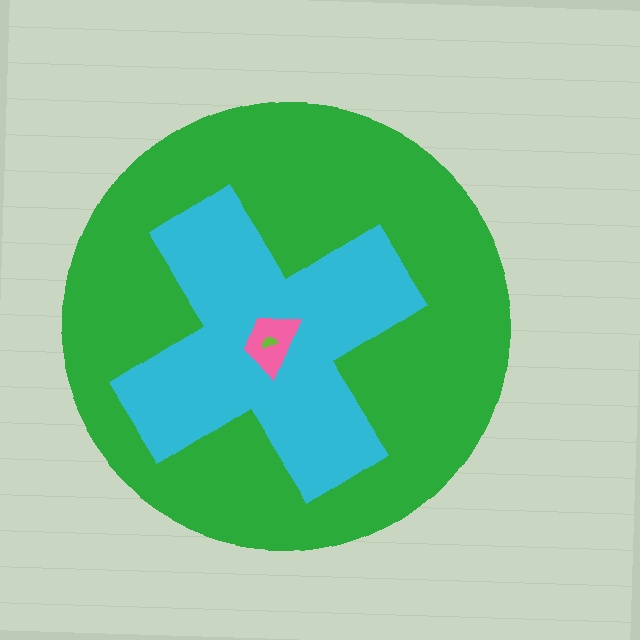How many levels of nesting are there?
4.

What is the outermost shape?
The green circle.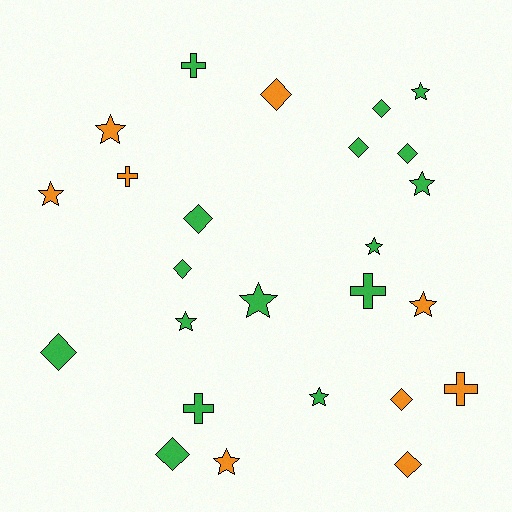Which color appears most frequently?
Green, with 16 objects.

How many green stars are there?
There are 6 green stars.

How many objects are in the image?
There are 25 objects.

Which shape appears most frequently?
Diamond, with 10 objects.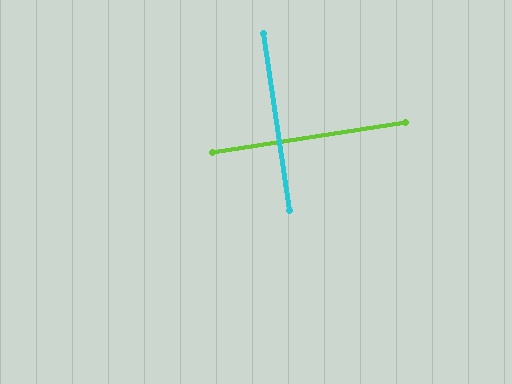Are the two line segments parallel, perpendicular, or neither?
Perpendicular — they meet at approximately 90°.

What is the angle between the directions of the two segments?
Approximately 90 degrees.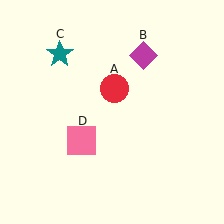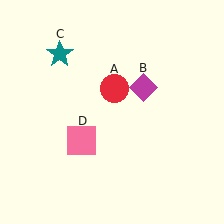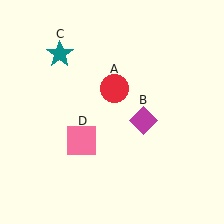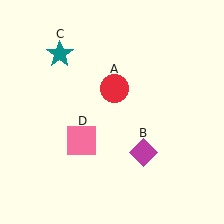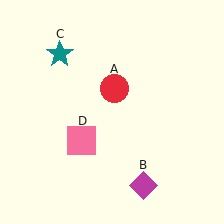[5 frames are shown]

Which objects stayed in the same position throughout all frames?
Red circle (object A) and teal star (object C) and pink square (object D) remained stationary.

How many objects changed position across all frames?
1 object changed position: magenta diamond (object B).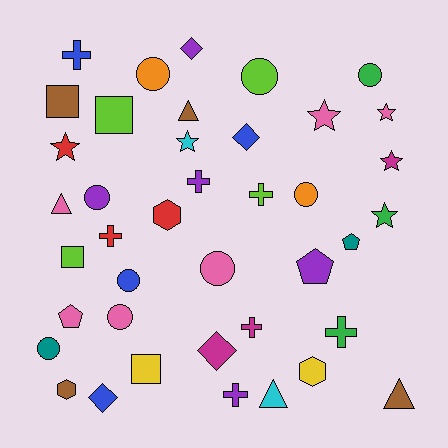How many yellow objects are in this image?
There are 2 yellow objects.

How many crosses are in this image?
There are 7 crosses.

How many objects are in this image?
There are 40 objects.